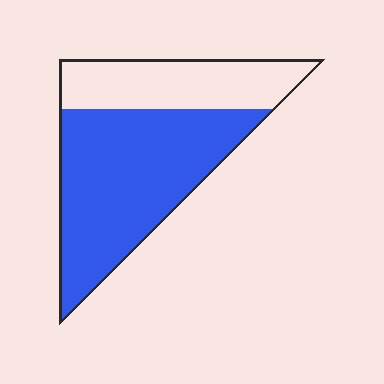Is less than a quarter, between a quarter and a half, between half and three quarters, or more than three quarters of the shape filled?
Between half and three quarters.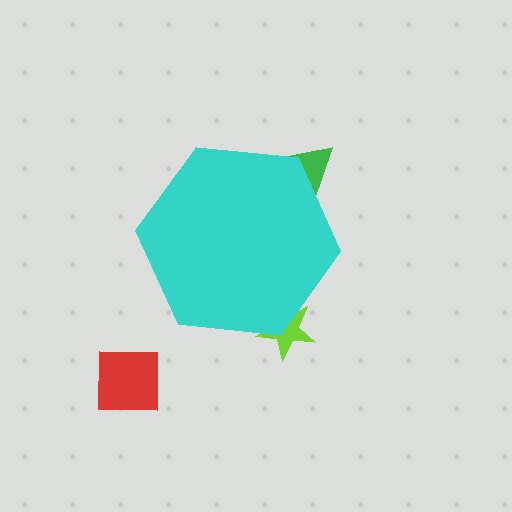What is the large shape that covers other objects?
A cyan hexagon.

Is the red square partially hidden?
No, the red square is fully visible.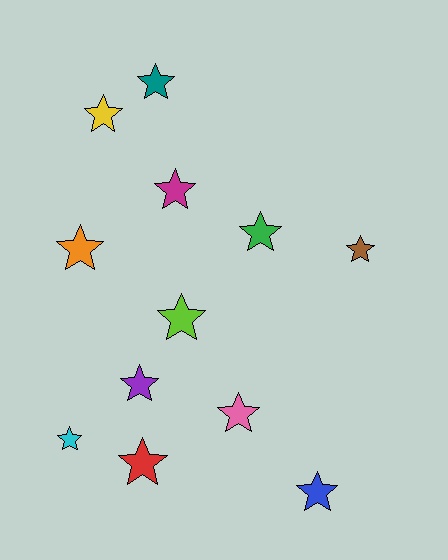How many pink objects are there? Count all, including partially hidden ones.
There is 1 pink object.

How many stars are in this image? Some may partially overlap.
There are 12 stars.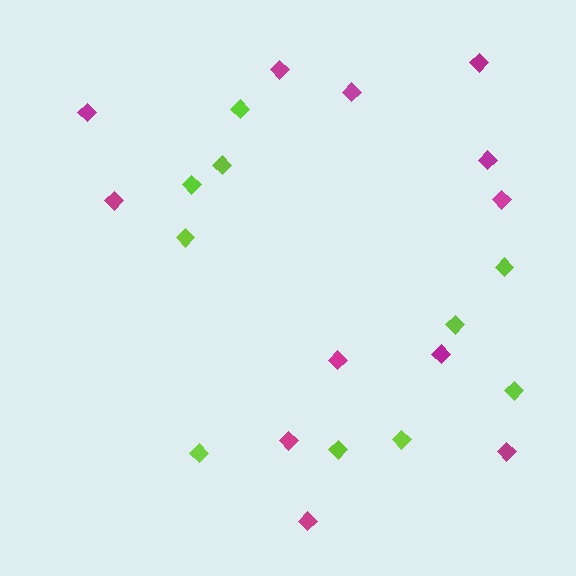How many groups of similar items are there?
There are 2 groups: one group of lime diamonds (10) and one group of magenta diamonds (12).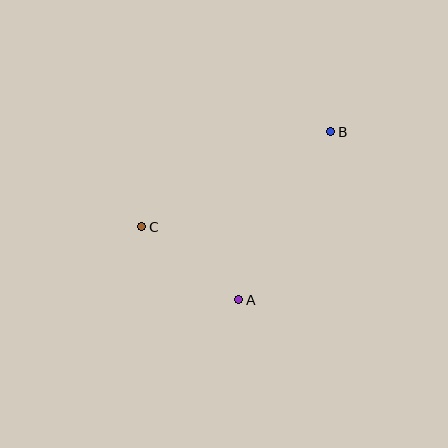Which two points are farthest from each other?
Points B and C are farthest from each other.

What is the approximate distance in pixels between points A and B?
The distance between A and B is approximately 192 pixels.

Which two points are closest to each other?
Points A and C are closest to each other.